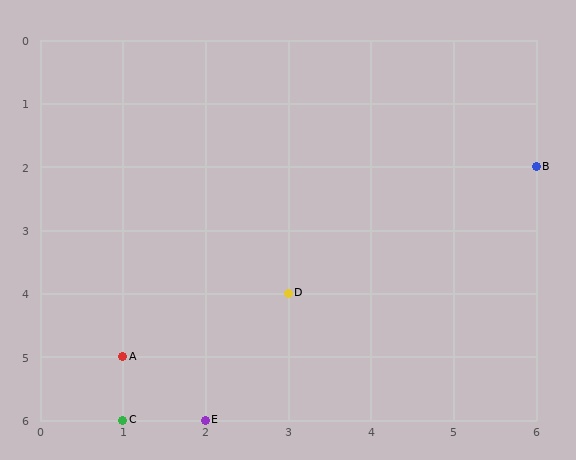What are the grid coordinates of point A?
Point A is at grid coordinates (1, 5).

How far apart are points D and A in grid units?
Points D and A are 2 columns and 1 row apart (about 2.2 grid units diagonally).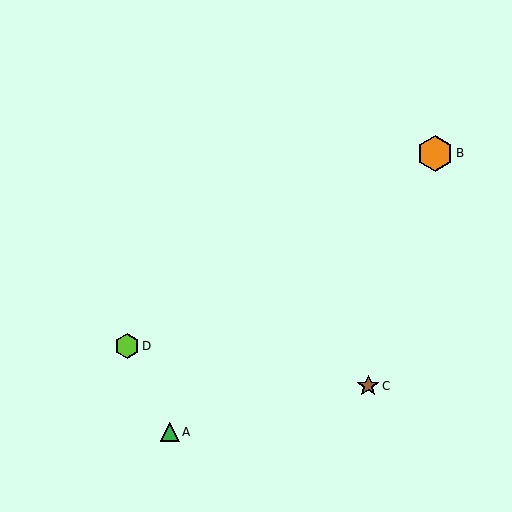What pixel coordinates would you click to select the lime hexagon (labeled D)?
Click at (127, 346) to select the lime hexagon D.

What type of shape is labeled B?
Shape B is an orange hexagon.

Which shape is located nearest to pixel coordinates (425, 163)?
The orange hexagon (labeled B) at (435, 153) is nearest to that location.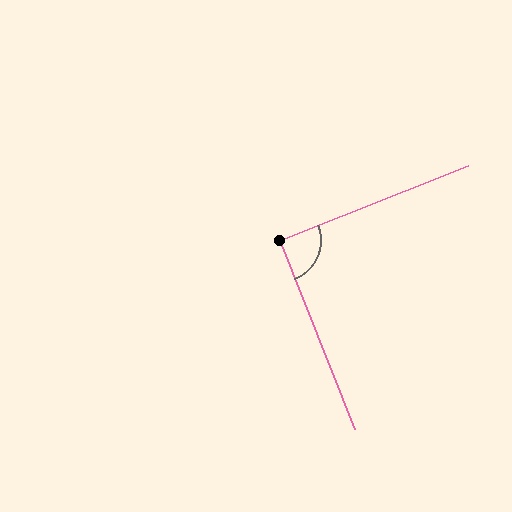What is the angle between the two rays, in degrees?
Approximately 90 degrees.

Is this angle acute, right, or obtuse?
It is approximately a right angle.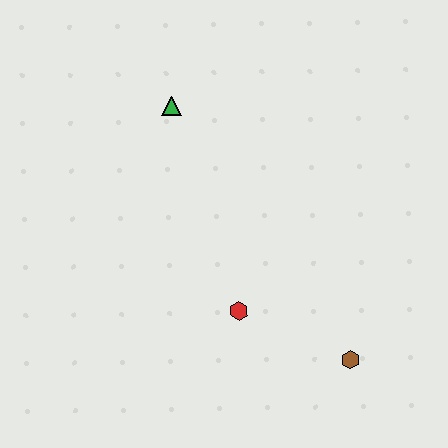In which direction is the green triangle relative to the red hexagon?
The green triangle is above the red hexagon.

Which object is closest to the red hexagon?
The brown hexagon is closest to the red hexagon.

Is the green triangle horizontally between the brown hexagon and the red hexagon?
No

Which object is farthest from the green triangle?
The brown hexagon is farthest from the green triangle.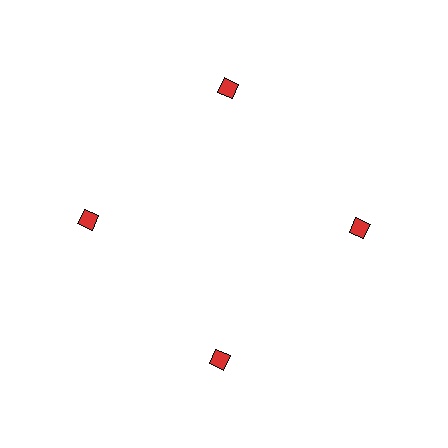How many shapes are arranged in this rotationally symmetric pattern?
There are 4 shapes, arranged in 4 groups of 1.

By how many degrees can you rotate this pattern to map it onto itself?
The pattern maps onto itself every 90 degrees of rotation.